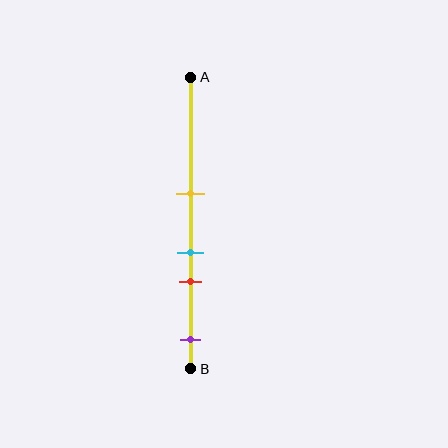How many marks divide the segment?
There are 4 marks dividing the segment.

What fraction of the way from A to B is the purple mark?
The purple mark is approximately 90% (0.9) of the way from A to B.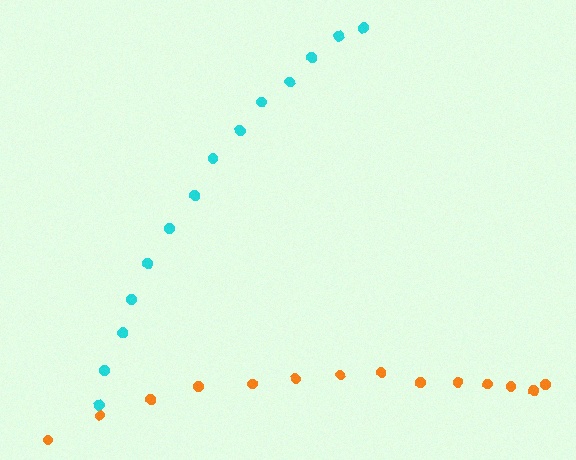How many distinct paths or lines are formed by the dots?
There are 2 distinct paths.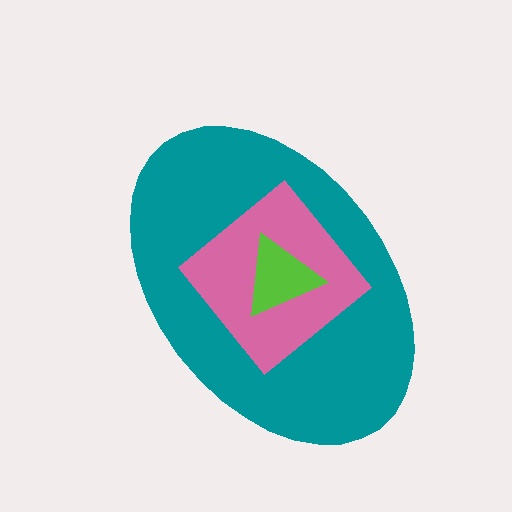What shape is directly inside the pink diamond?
The lime triangle.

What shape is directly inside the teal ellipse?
The pink diamond.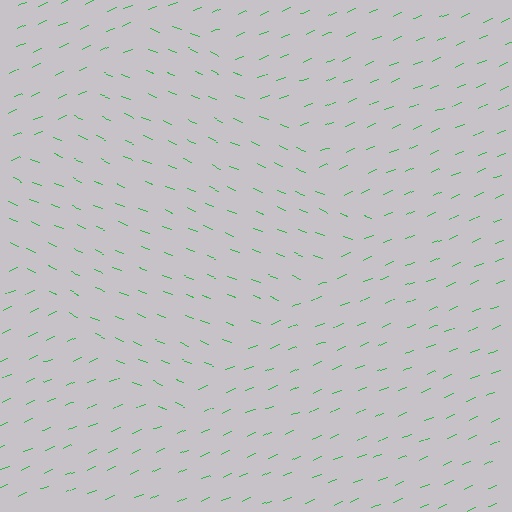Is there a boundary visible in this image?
Yes, there is a texture boundary formed by a change in line orientation.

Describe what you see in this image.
The image is filled with small green line segments. A diamond region in the image has lines oriented differently from the surrounding lines, creating a visible texture boundary.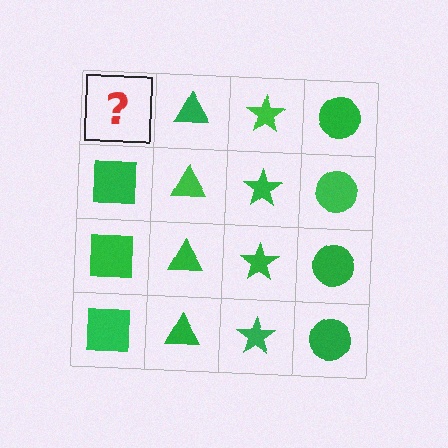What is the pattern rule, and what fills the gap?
The rule is that each column has a consistent shape. The gap should be filled with a green square.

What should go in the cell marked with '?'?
The missing cell should contain a green square.